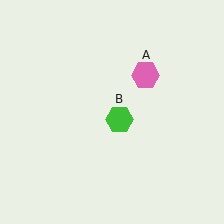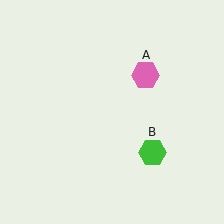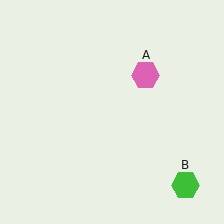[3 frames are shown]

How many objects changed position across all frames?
1 object changed position: green hexagon (object B).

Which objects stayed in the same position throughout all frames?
Pink hexagon (object A) remained stationary.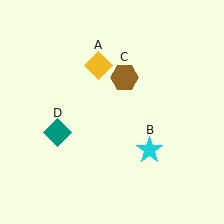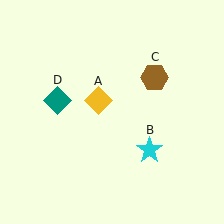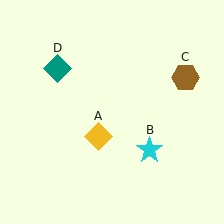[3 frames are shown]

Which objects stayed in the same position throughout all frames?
Cyan star (object B) remained stationary.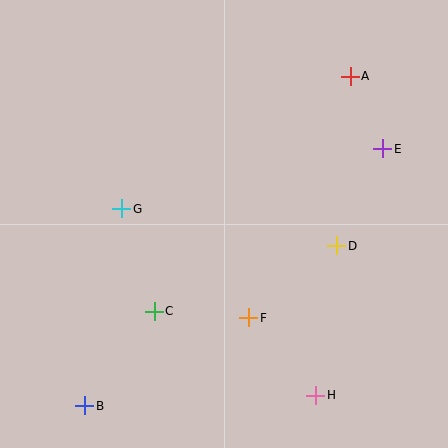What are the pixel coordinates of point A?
Point A is at (350, 76).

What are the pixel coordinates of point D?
Point D is at (337, 246).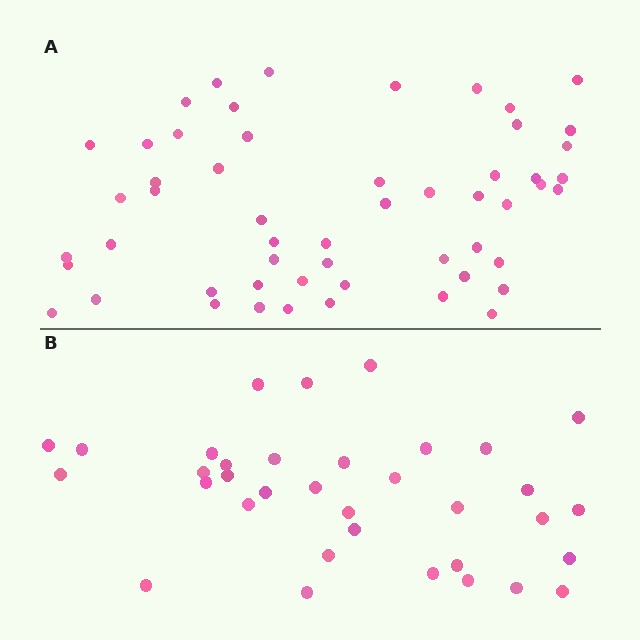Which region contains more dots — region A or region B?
Region A (the top region) has more dots.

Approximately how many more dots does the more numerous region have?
Region A has approximately 20 more dots than region B.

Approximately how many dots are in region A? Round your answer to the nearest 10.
About 50 dots. (The exact count is 54, which rounds to 50.)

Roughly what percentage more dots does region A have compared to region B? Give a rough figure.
About 55% more.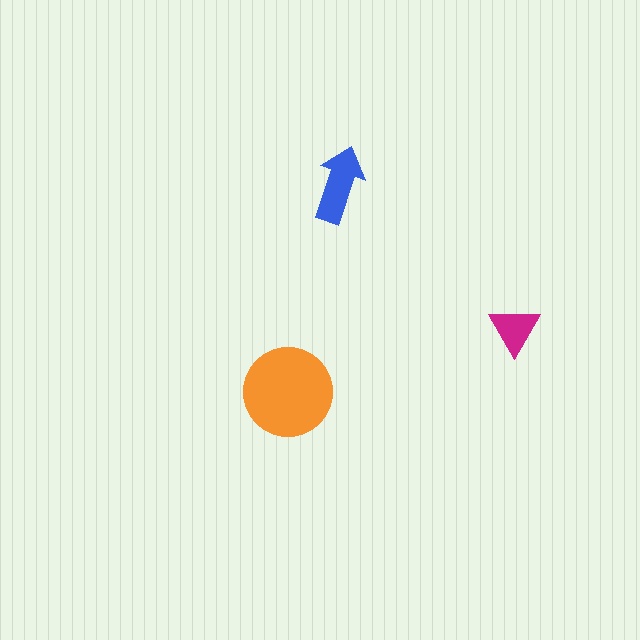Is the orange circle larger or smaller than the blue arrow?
Larger.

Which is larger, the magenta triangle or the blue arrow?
The blue arrow.